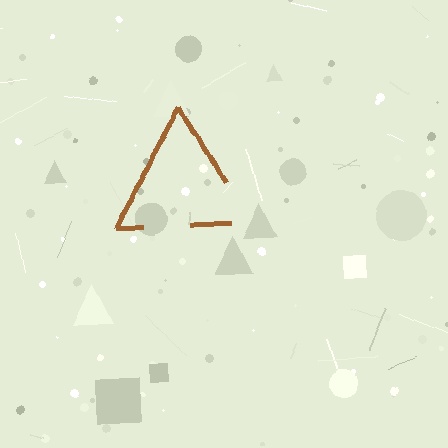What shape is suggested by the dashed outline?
The dashed outline suggests a triangle.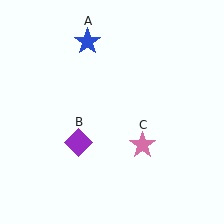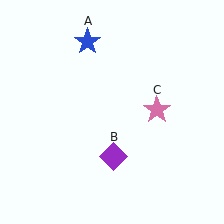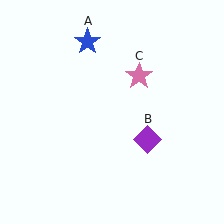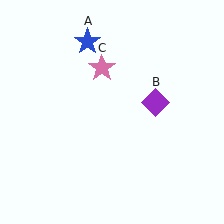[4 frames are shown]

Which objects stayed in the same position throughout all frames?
Blue star (object A) remained stationary.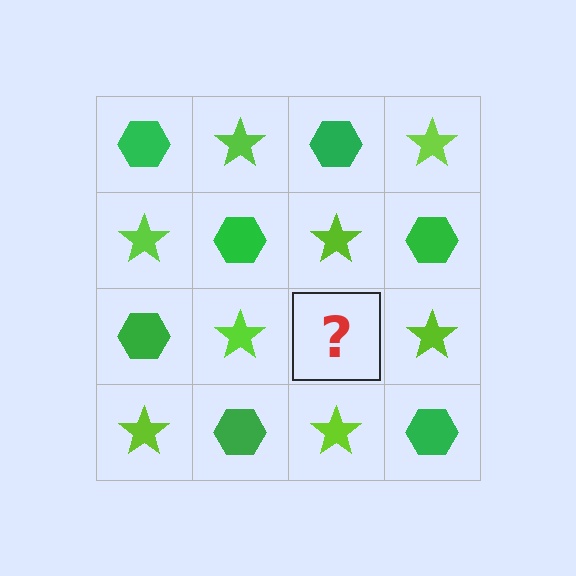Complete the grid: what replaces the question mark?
The question mark should be replaced with a green hexagon.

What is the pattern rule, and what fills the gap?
The rule is that it alternates green hexagon and lime star in a checkerboard pattern. The gap should be filled with a green hexagon.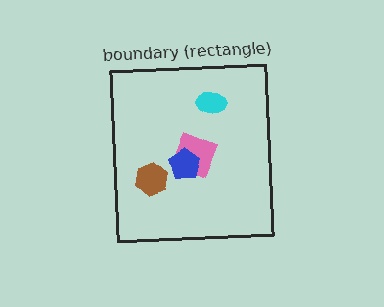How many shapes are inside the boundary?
4 inside, 0 outside.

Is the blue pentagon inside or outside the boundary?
Inside.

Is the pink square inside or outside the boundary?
Inside.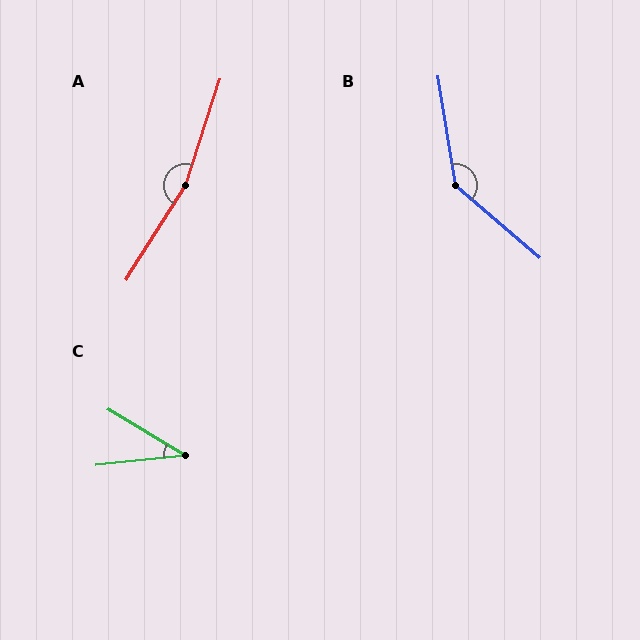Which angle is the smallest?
C, at approximately 37 degrees.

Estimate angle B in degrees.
Approximately 140 degrees.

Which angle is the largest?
A, at approximately 166 degrees.